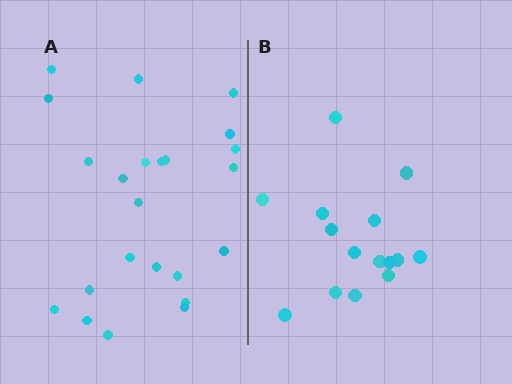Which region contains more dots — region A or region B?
Region A (the left region) has more dots.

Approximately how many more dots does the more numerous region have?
Region A has roughly 8 or so more dots than region B.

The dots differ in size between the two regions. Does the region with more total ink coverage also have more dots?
No. Region B has more total ink coverage because its dots are larger, but region A actually contains more individual dots. Total area can be misleading — the number of items is what matters here.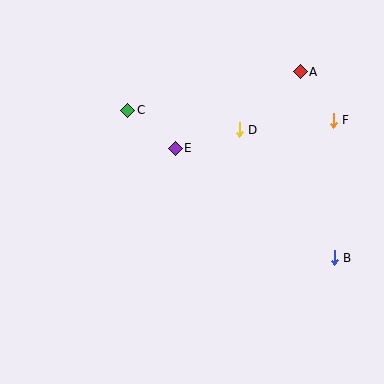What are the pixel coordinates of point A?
Point A is at (300, 72).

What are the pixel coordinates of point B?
Point B is at (334, 258).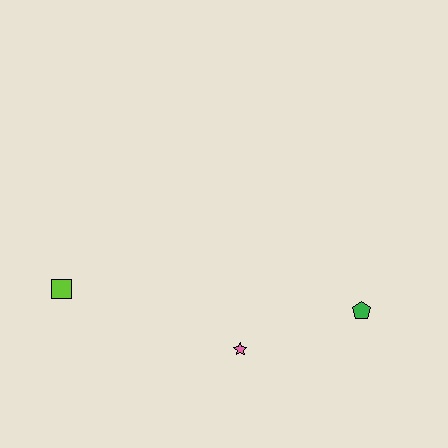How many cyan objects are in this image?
There are no cyan objects.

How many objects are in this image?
There are 3 objects.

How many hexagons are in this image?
There are no hexagons.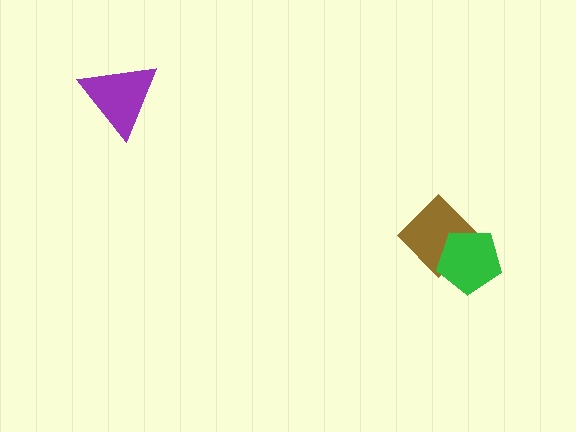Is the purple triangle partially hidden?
No, no other shape covers it.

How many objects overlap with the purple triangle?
0 objects overlap with the purple triangle.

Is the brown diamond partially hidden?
Yes, it is partially covered by another shape.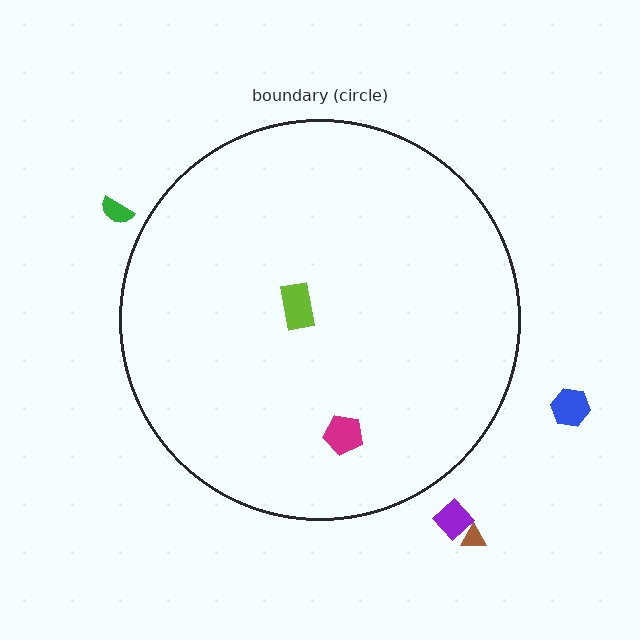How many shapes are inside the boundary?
2 inside, 4 outside.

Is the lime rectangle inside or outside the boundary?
Inside.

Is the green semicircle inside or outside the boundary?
Outside.